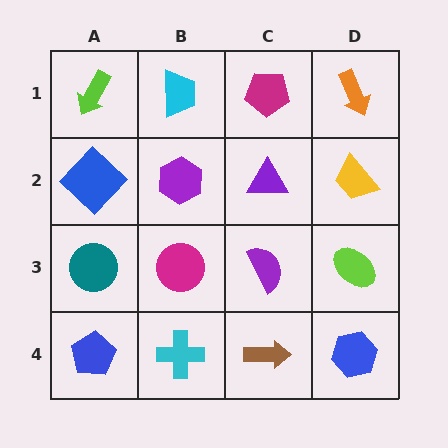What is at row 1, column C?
A magenta pentagon.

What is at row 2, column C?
A purple triangle.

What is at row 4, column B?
A cyan cross.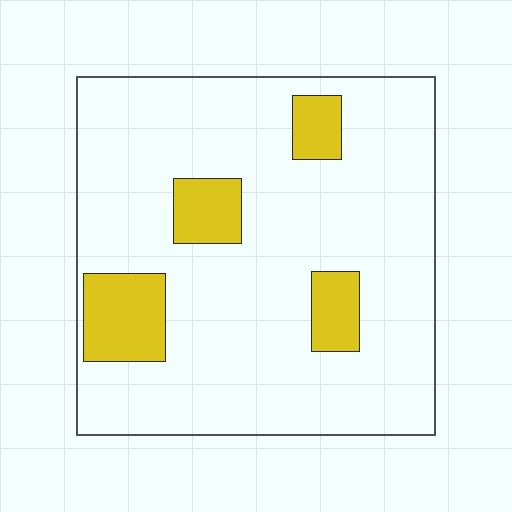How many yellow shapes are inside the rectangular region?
4.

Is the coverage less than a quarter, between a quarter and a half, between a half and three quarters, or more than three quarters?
Less than a quarter.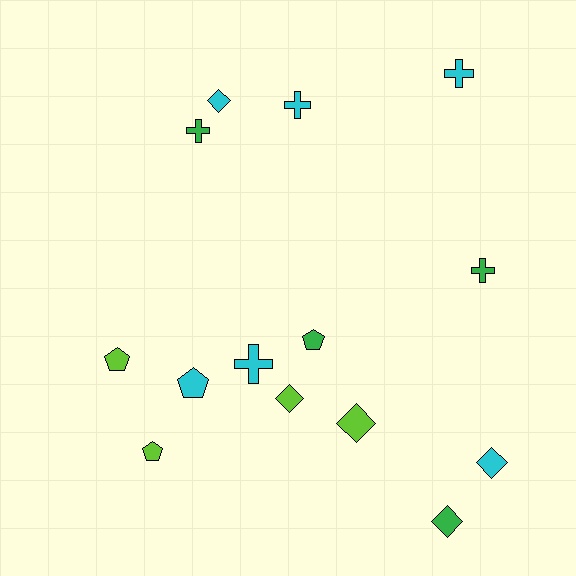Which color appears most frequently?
Cyan, with 6 objects.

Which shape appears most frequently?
Cross, with 5 objects.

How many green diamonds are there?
There is 1 green diamond.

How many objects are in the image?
There are 14 objects.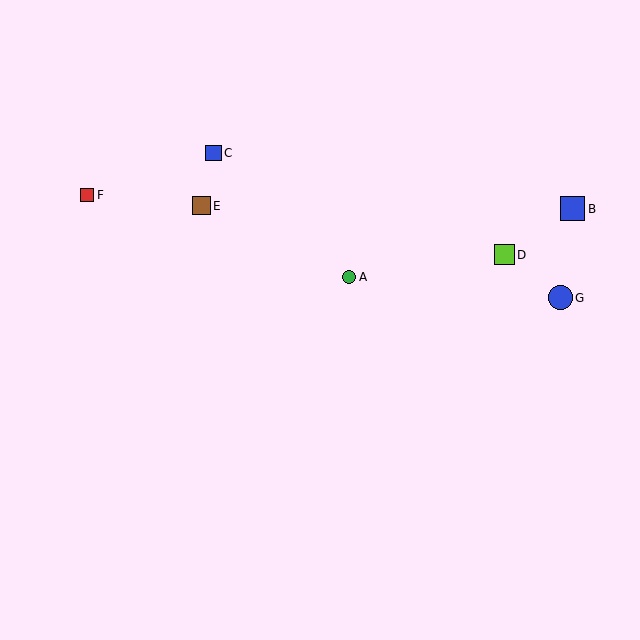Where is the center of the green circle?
The center of the green circle is at (349, 277).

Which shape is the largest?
The blue square (labeled B) is the largest.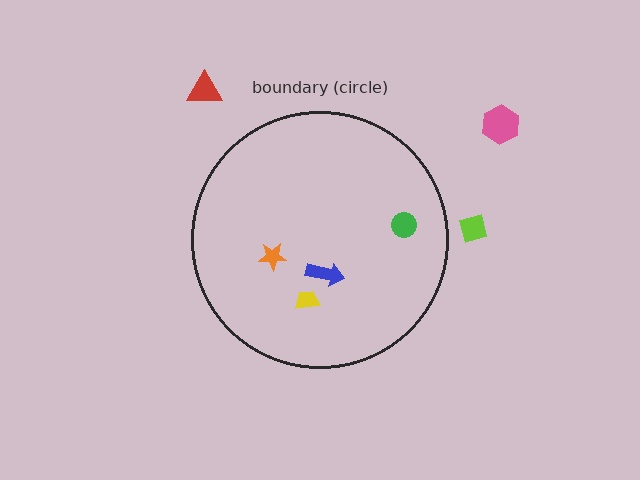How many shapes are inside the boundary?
4 inside, 3 outside.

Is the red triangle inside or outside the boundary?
Outside.